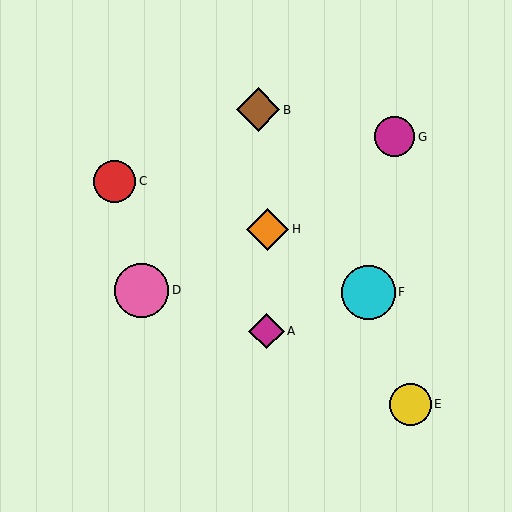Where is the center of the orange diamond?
The center of the orange diamond is at (268, 229).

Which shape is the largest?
The pink circle (labeled D) is the largest.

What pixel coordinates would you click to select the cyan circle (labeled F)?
Click at (368, 292) to select the cyan circle F.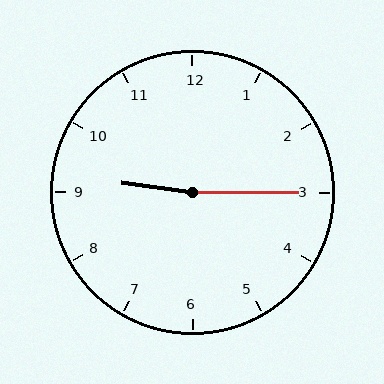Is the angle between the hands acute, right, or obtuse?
It is obtuse.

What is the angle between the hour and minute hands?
Approximately 172 degrees.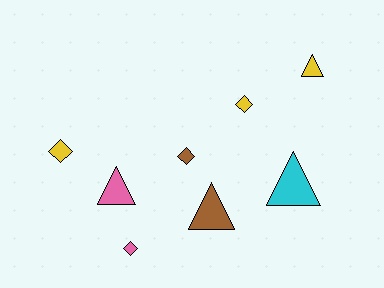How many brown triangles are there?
There is 1 brown triangle.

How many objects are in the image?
There are 8 objects.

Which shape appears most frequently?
Diamond, with 4 objects.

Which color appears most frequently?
Yellow, with 3 objects.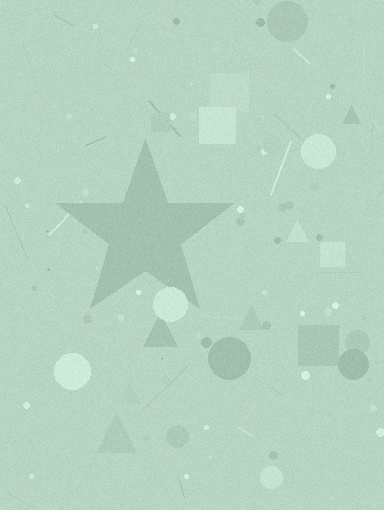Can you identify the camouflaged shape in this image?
The camouflaged shape is a star.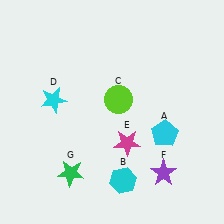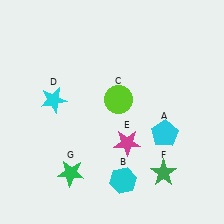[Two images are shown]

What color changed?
The star (F) changed from purple in Image 1 to green in Image 2.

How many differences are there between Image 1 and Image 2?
There is 1 difference between the two images.